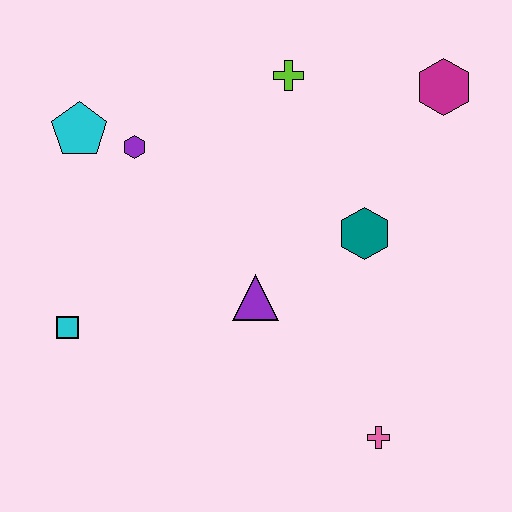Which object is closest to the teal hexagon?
The purple triangle is closest to the teal hexagon.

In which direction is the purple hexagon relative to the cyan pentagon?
The purple hexagon is to the right of the cyan pentagon.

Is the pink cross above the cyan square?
No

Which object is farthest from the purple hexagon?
The pink cross is farthest from the purple hexagon.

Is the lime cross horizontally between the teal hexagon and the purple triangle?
Yes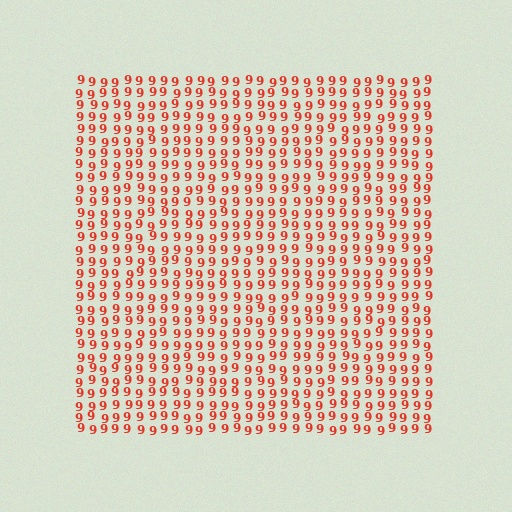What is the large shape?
The large shape is a square.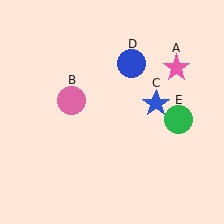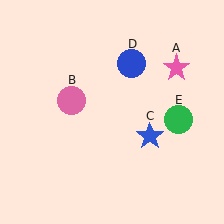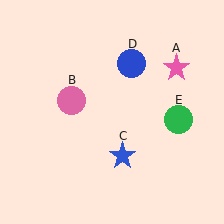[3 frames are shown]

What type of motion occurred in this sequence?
The blue star (object C) rotated clockwise around the center of the scene.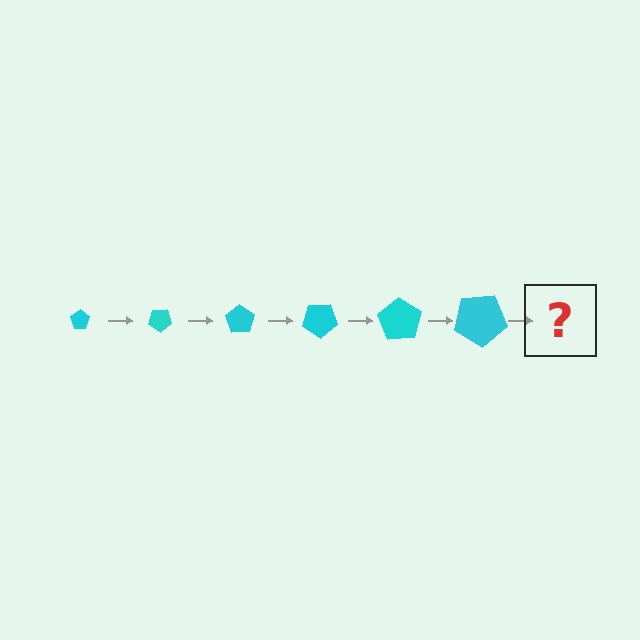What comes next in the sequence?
The next element should be a pentagon, larger than the previous one and rotated 210 degrees from the start.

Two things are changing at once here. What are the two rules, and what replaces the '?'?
The two rules are that the pentagon grows larger each step and it rotates 35 degrees each step. The '?' should be a pentagon, larger than the previous one and rotated 210 degrees from the start.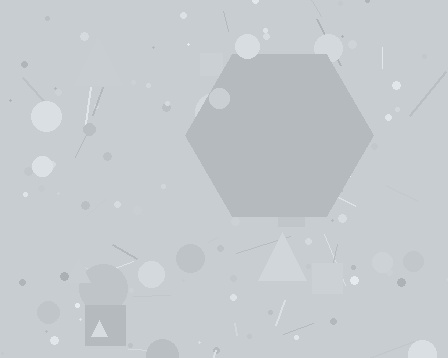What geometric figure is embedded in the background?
A hexagon is embedded in the background.